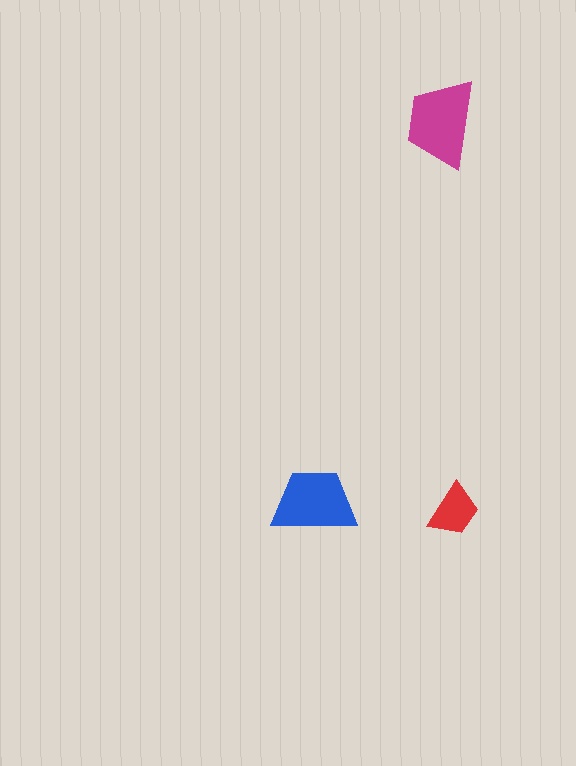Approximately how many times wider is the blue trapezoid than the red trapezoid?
About 1.5 times wider.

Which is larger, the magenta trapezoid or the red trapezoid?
The magenta one.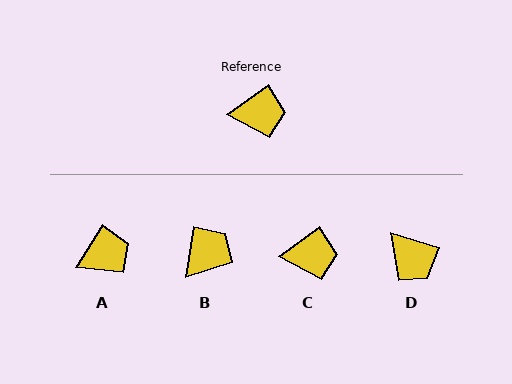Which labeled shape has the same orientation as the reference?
C.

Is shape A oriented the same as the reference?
No, it is off by about 22 degrees.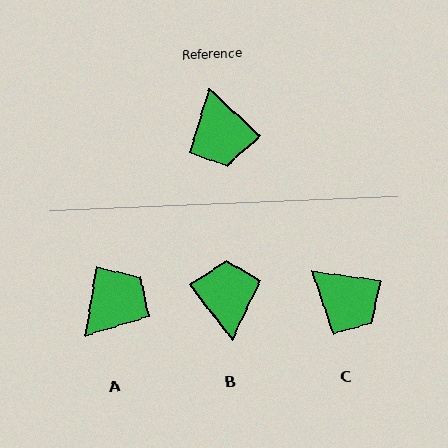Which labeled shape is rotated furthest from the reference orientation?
B, about 170 degrees away.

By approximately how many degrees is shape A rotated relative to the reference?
Approximately 124 degrees counter-clockwise.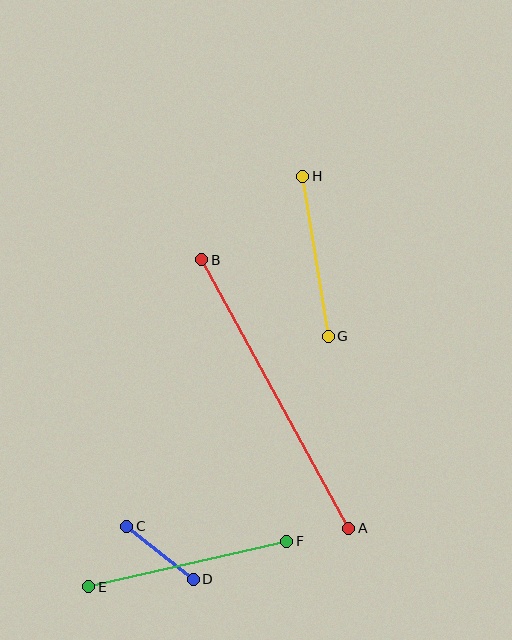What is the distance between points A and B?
The distance is approximately 306 pixels.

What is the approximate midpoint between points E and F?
The midpoint is at approximately (188, 564) pixels.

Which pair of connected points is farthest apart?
Points A and B are farthest apart.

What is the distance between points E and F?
The distance is approximately 203 pixels.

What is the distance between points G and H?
The distance is approximately 162 pixels.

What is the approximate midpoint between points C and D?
The midpoint is at approximately (160, 553) pixels.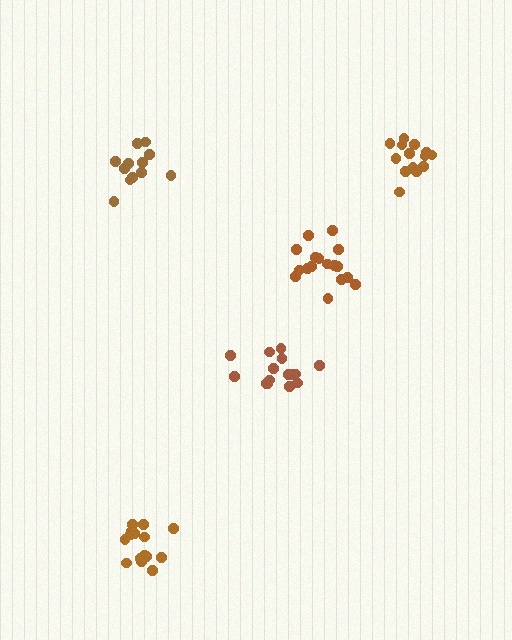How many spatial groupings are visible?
There are 5 spatial groupings.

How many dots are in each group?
Group 1: 16 dots, Group 2: 17 dots, Group 3: 15 dots, Group 4: 12 dots, Group 5: 14 dots (74 total).